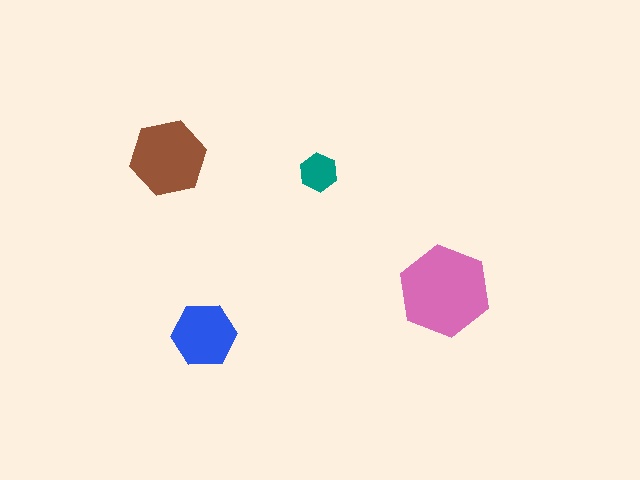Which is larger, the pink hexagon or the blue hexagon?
The pink one.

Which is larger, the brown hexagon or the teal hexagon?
The brown one.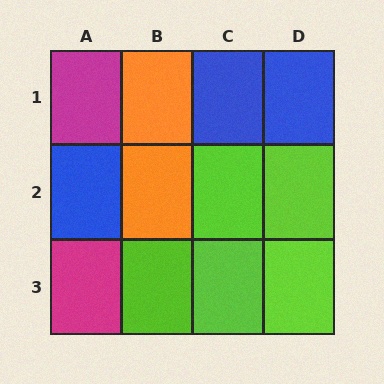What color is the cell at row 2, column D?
Lime.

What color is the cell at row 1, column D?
Blue.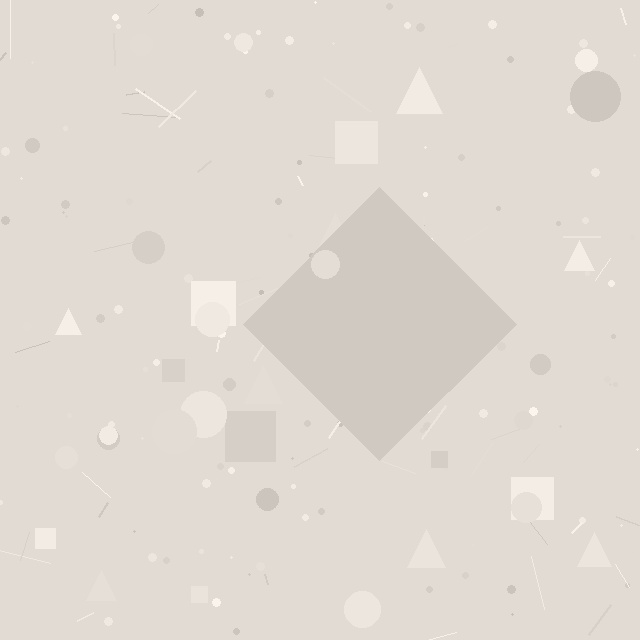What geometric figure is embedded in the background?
A diamond is embedded in the background.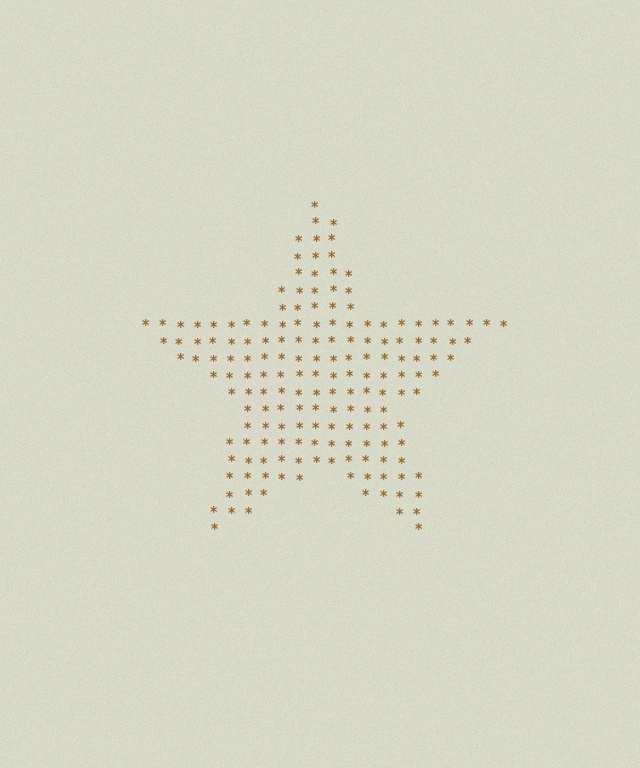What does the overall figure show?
The overall figure shows a star.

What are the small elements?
The small elements are asterisks.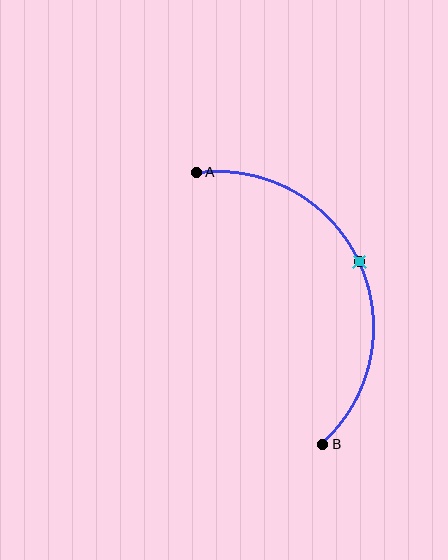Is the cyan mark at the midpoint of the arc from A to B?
Yes. The cyan mark lies on the arc at equal arc-length from both A and B — it is the arc midpoint.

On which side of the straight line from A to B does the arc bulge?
The arc bulges to the right of the straight line connecting A and B.